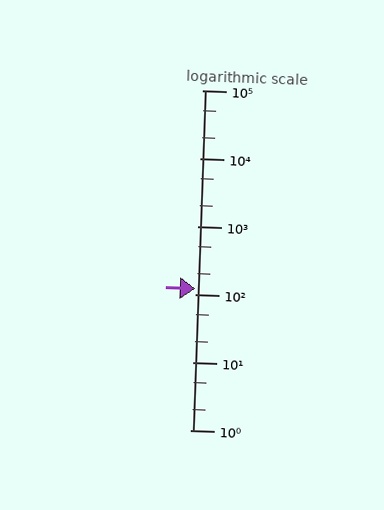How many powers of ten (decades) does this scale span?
The scale spans 5 decades, from 1 to 100000.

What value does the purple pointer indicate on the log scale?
The pointer indicates approximately 120.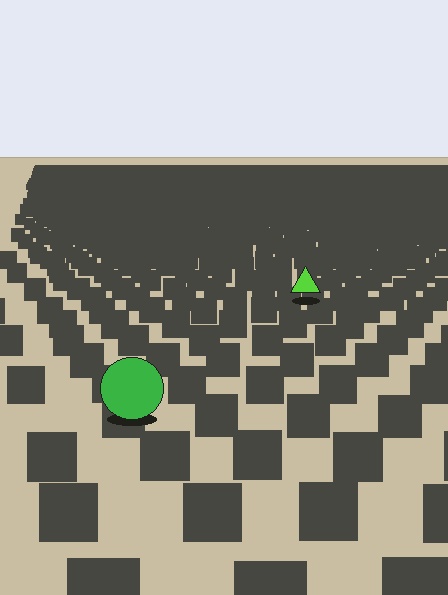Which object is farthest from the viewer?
The lime triangle is farthest from the viewer. It appears smaller and the ground texture around it is denser.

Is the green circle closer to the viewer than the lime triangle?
Yes. The green circle is closer — you can tell from the texture gradient: the ground texture is coarser near it.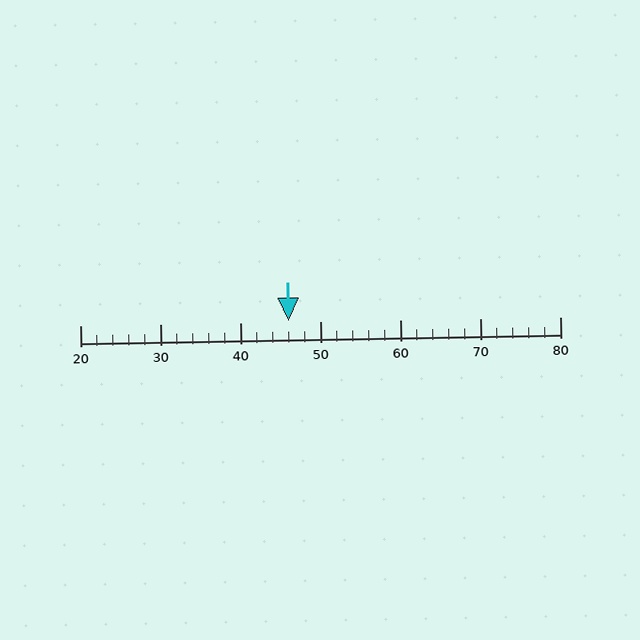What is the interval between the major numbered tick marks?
The major tick marks are spaced 10 units apart.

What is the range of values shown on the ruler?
The ruler shows values from 20 to 80.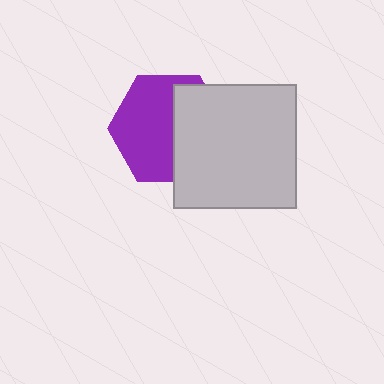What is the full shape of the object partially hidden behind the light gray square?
The partially hidden object is a purple hexagon.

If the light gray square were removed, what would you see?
You would see the complete purple hexagon.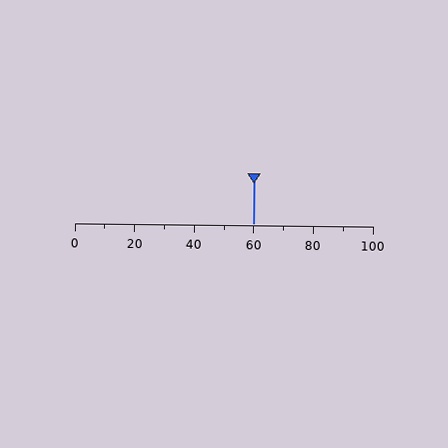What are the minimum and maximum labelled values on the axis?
The axis runs from 0 to 100.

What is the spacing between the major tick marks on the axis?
The major ticks are spaced 20 apart.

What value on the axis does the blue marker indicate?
The marker indicates approximately 60.